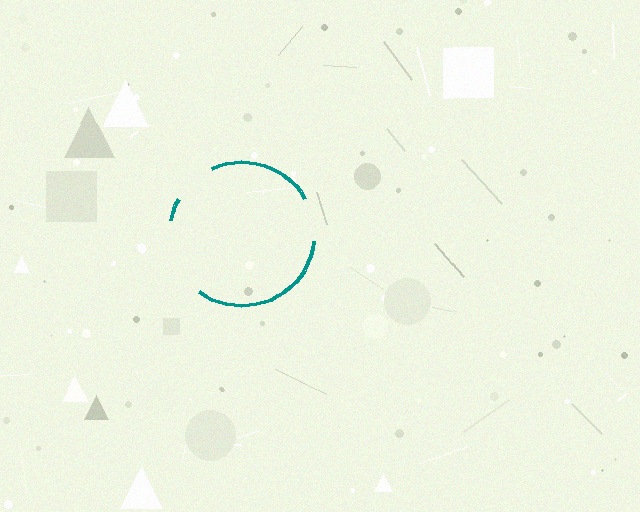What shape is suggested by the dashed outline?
The dashed outline suggests a circle.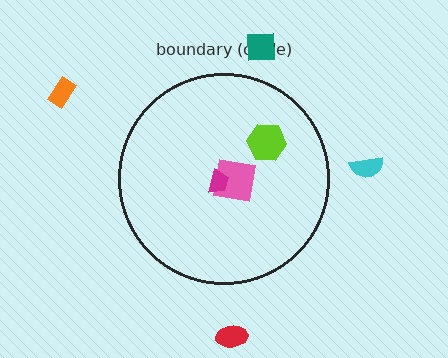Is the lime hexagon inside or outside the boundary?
Inside.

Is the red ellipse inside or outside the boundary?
Outside.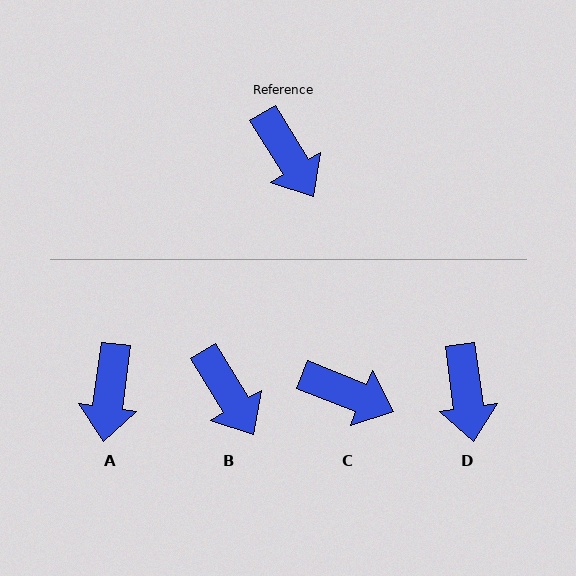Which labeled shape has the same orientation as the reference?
B.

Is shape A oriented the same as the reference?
No, it is off by about 39 degrees.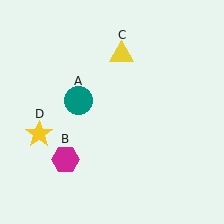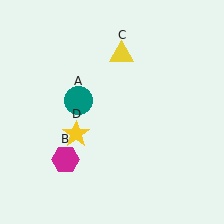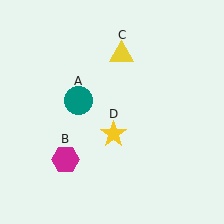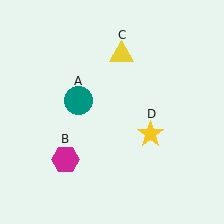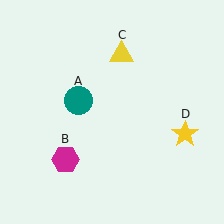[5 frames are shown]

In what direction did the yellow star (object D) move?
The yellow star (object D) moved right.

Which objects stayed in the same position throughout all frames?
Teal circle (object A) and magenta hexagon (object B) and yellow triangle (object C) remained stationary.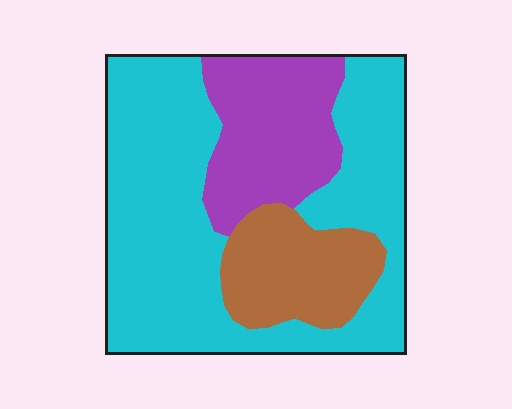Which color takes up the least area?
Brown, at roughly 15%.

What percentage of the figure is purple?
Purple takes up about one fifth (1/5) of the figure.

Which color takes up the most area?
Cyan, at roughly 60%.